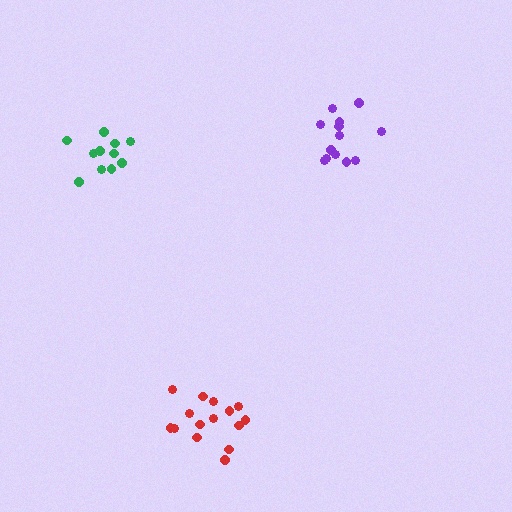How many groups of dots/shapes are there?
There are 3 groups.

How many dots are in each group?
Group 1: 11 dots, Group 2: 15 dots, Group 3: 13 dots (39 total).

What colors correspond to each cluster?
The clusters are colored: green, red, purple.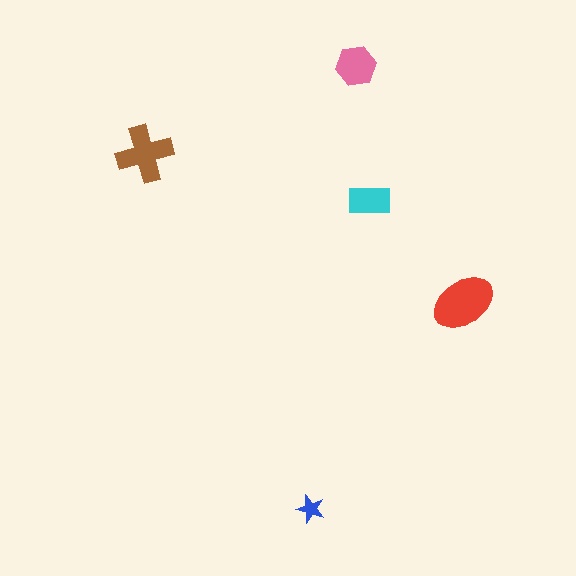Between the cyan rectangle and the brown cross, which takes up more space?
The brown cross.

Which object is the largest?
The red ellipse.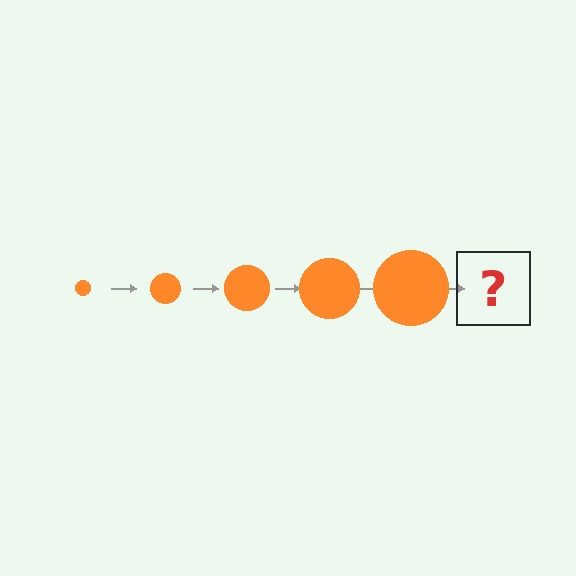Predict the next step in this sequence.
The next step is an orange circle, larger than the previous one.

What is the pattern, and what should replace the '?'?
The pattern is that the circle gets progressively larger each step. The '?' should be an orange circle, larger than the previous one.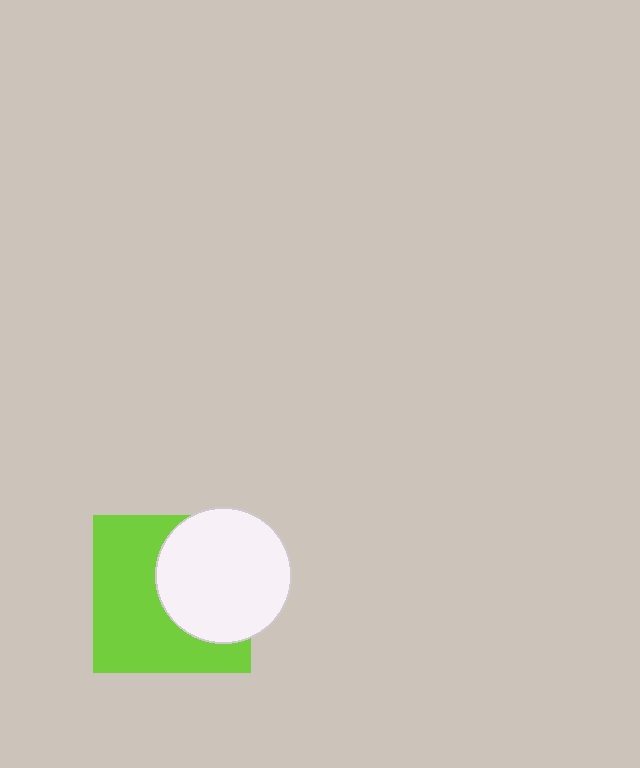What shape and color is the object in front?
The object in front is a white circle.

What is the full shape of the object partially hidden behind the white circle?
The partially hidden object is a lime square.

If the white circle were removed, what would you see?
You would see the complete lime square.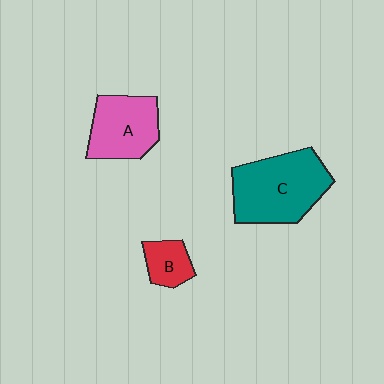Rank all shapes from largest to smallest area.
From largest to smallest: C (teal), A (pink), B (red).